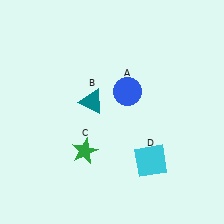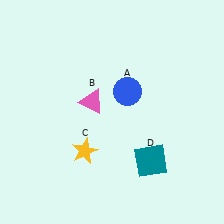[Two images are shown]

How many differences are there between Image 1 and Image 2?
There are 3 differences between the two images.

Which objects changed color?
B changed from teal to pink. C changed from green to yellow. D changed from cyan to teal.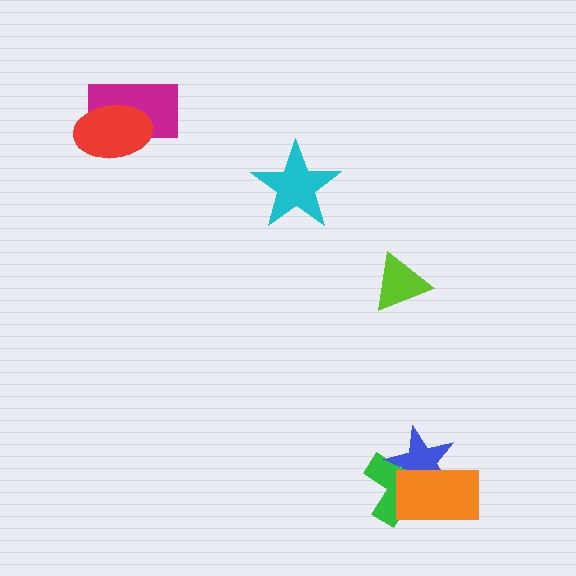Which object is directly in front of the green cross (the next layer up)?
The blue star is directly in front of the green cross.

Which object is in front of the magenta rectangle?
The red ellipse is in front of the magenta rectangle.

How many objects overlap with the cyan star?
0 objects overlap with the cyan star.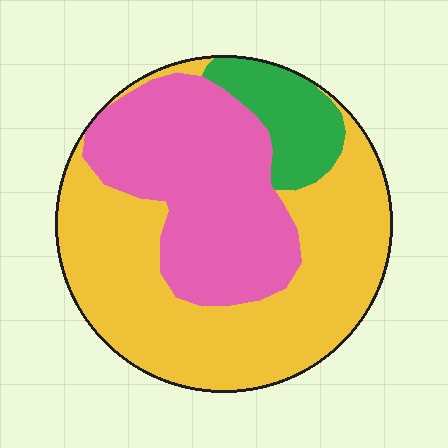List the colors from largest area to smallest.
From largest to smallest: yellow, pink, green.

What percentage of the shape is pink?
Pink covers 36% of the shape.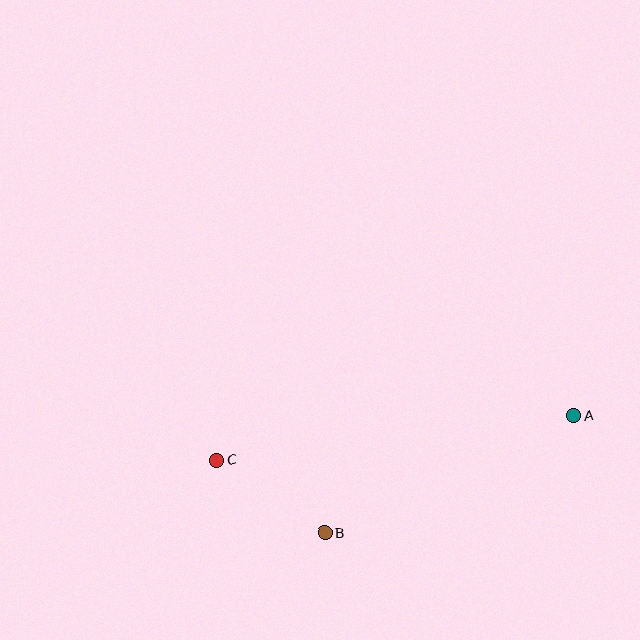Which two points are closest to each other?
Points B and C are closest to each other.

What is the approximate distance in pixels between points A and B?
The distance between A and B is approximately 275 pixels.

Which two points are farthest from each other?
Points A and C are farthest from each other.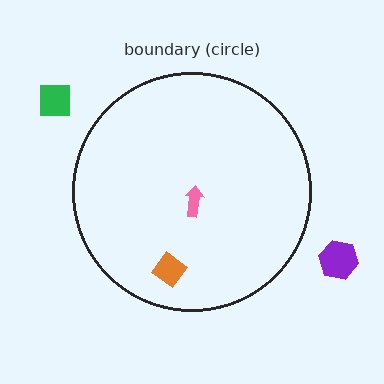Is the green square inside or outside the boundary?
Outside.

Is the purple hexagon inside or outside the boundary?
Outside.